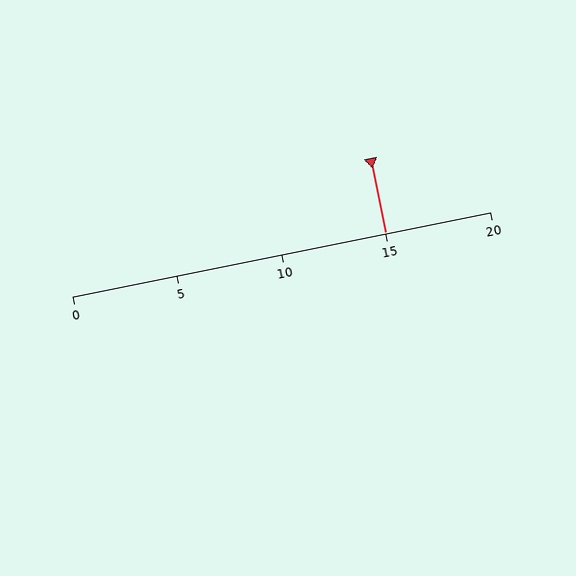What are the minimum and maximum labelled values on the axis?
The axis runs from 0 to 20.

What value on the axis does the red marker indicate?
The marker indicates approximately 15.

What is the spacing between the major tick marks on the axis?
The major ticks are spaced 5 apart.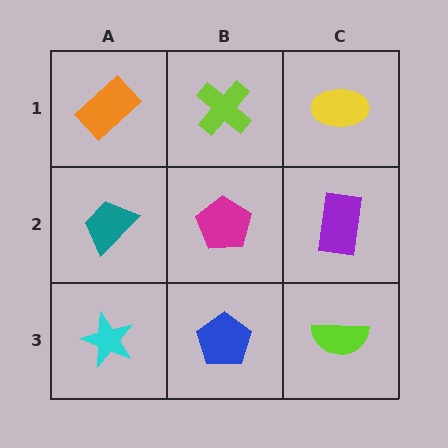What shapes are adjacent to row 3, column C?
A purple rectangle (row 2, column C), a blue pentagon (row 3, column B).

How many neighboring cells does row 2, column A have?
3.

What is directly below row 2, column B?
A blue pentagon.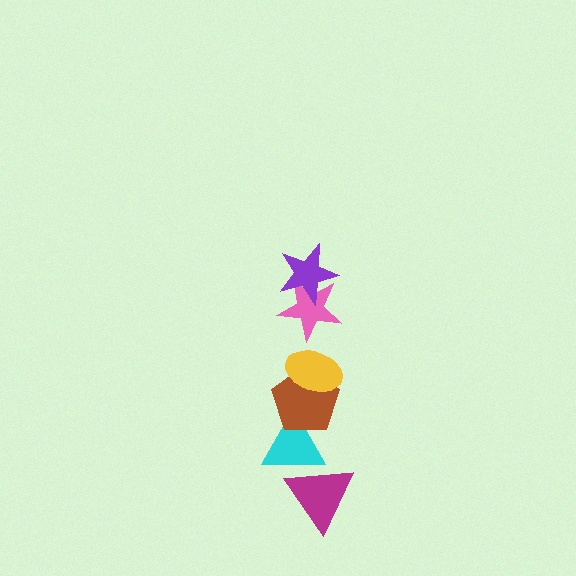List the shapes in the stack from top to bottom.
From top to bottom: the purple star, the pink star, the yellow ellipse, the brown pentagon, the cyan triangle, the magenta triangle.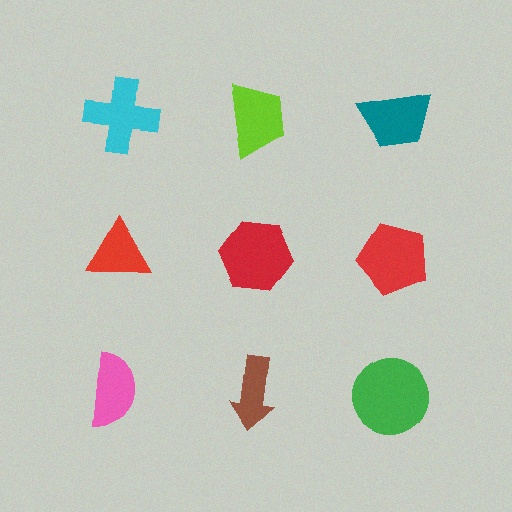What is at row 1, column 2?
A lime trapezoid.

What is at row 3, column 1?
A pink semicircle.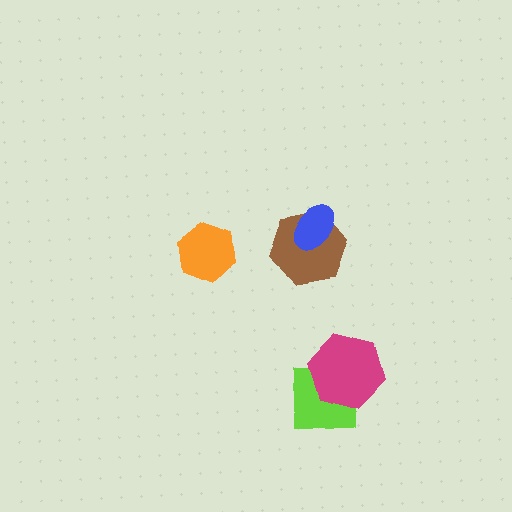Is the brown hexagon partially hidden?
Yes, it is partially covered by another shape.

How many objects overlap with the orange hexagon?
0 objects overlap with the orange hexagon.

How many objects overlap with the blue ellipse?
1 object overlaps with the blue ellipse.